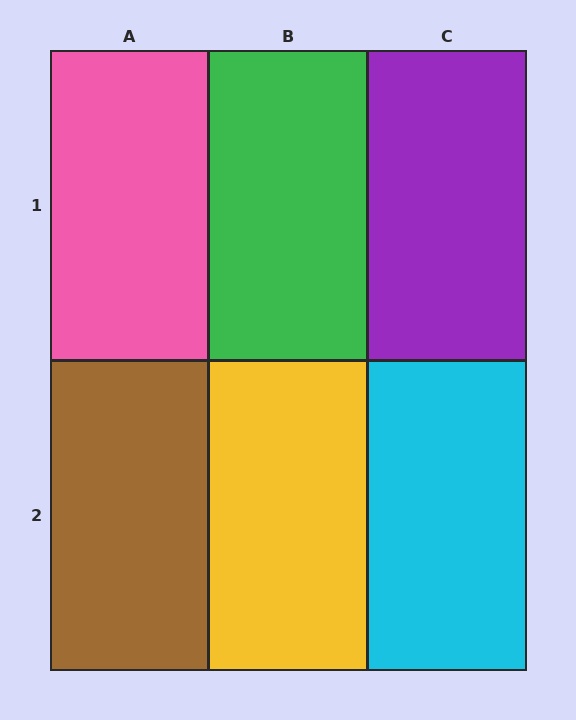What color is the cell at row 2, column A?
Brown.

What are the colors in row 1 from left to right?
Pink, green, purple.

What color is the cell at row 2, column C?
Cyan.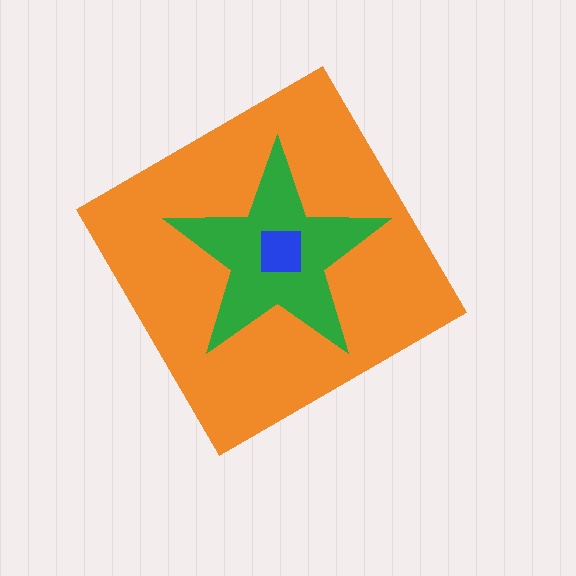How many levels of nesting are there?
3.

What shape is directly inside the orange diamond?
The green star.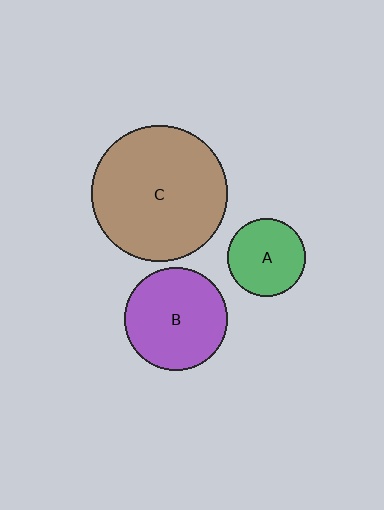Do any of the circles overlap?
No, none of the circles overlap.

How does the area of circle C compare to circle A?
Approximately 3.1 times.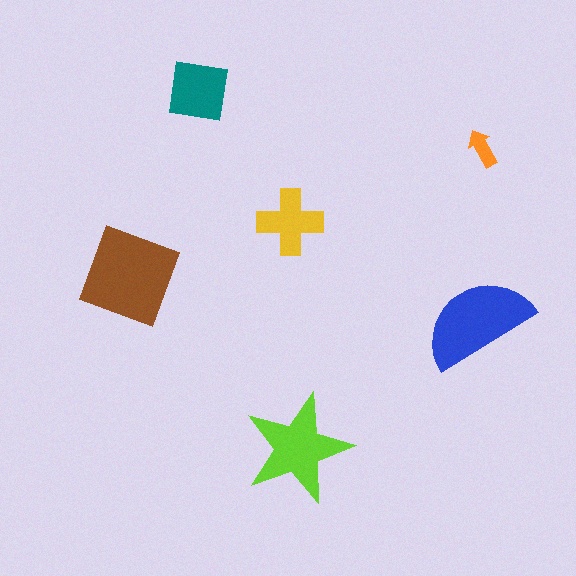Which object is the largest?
The brown diamond.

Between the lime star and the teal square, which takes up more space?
The lime star.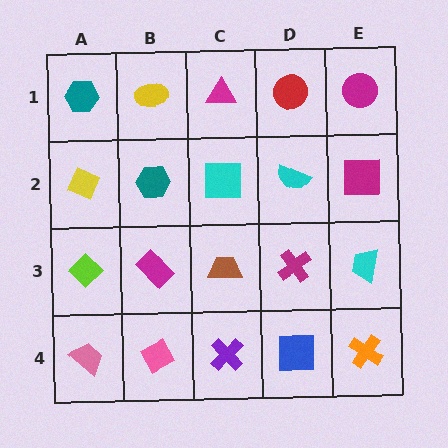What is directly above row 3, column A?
A yellow diamond.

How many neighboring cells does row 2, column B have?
4.